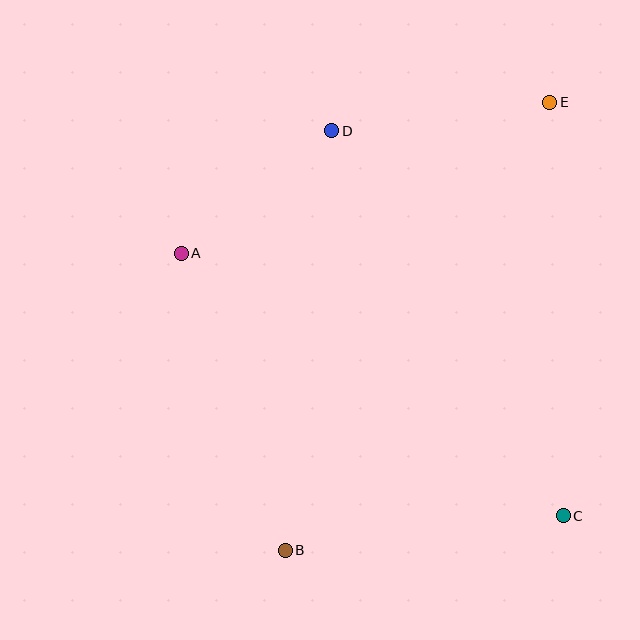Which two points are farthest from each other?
Points B and E are farthest from each other.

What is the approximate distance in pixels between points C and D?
The distance between C and D is approximately 449 pixels.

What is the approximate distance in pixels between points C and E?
The distance between C and E is approximately 414 pixels.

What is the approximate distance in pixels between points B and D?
The distance between B and D is approximately 422 pixels.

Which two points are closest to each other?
Points A and D are closest to each other.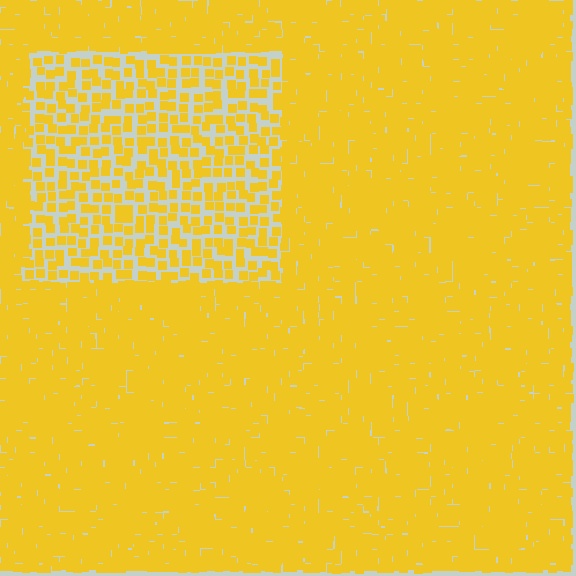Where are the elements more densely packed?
The elements are more densely packed outside the rectangle boundary.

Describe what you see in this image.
The image contains small yellow elements arranged at two different densities. A rectangle-shaped region is visible where the elements are less densely packed than the surrounding area.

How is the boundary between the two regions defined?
The boundary is defined by a change in element density (approximately 2.3x ratio). All elements are the same color, size, and shape.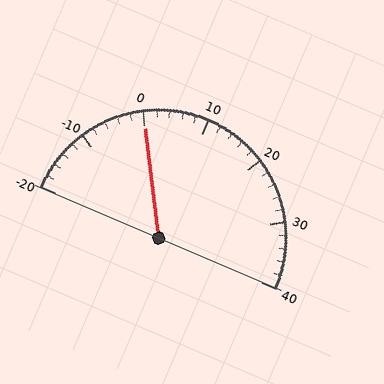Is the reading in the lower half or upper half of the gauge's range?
The reading is in the lower half of the range (-20 to 40).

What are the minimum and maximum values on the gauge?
The gauge ranges from -20 to 40.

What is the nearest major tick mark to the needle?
The nearest major tick mark is 0.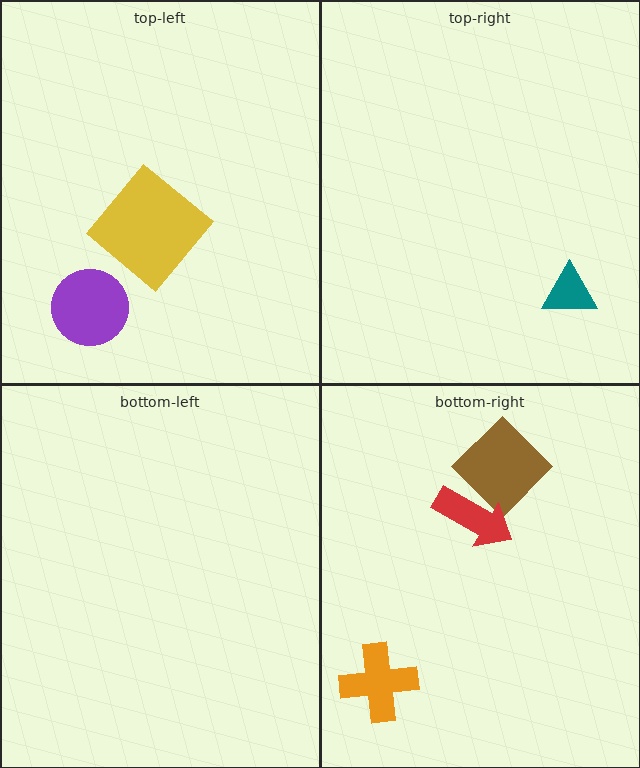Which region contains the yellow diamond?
The top-left region.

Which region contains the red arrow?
The bottom-right region.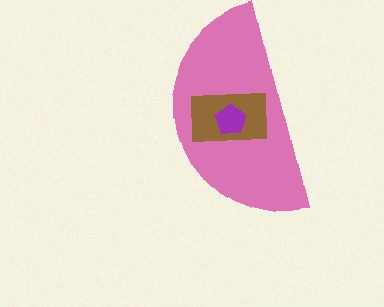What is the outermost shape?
The pink semicircle.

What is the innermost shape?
The purple pentagon.